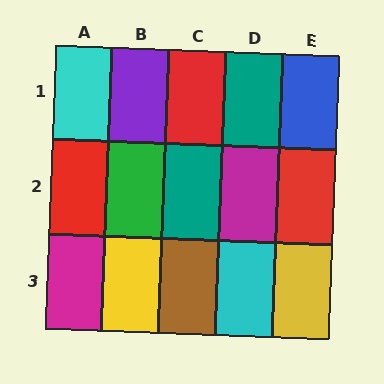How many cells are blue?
1 cell is blue.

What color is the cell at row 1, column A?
Cyan.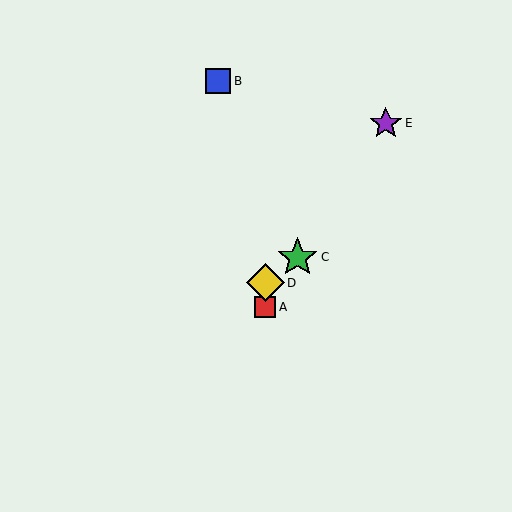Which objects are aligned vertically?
Objects A, D are aligned vertically.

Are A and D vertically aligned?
Yes, both are at x≈265.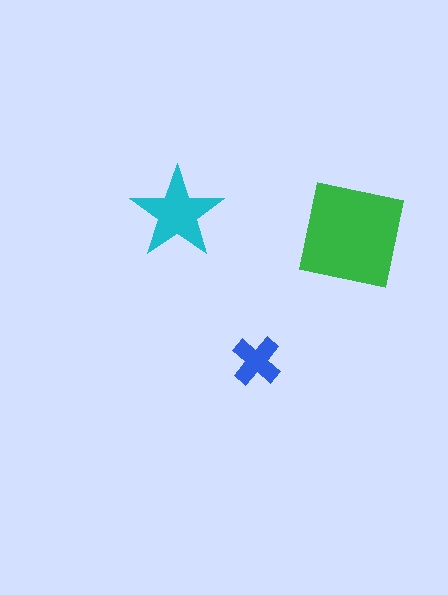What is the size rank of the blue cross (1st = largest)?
3rd.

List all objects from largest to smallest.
The green square, the cyan star, the blue cross.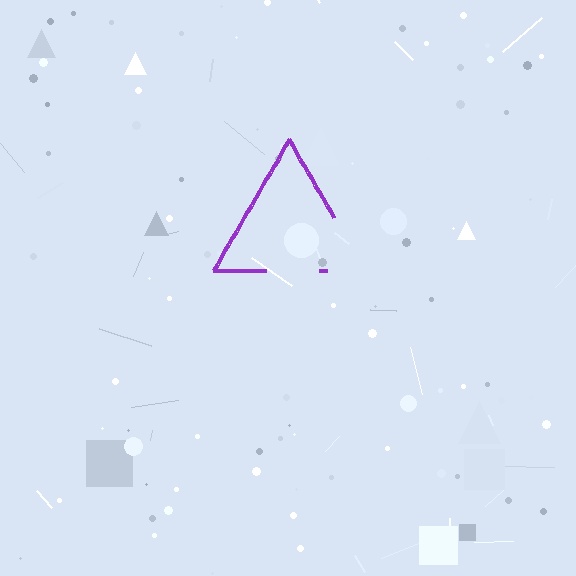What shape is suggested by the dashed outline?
The dashed outline suggests a triangle.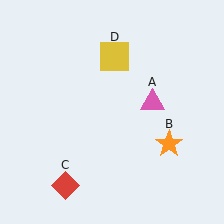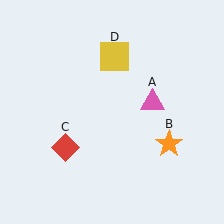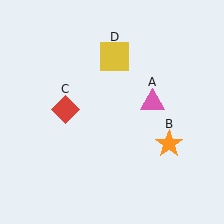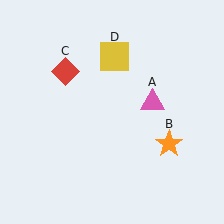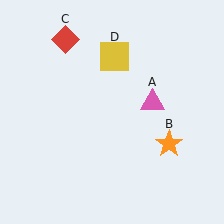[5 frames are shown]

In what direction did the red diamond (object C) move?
The red diamond (object C) moved up.